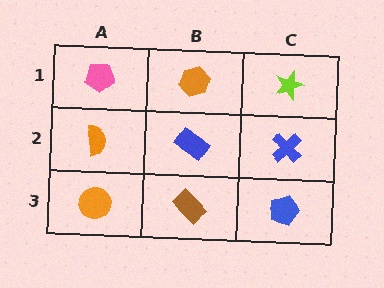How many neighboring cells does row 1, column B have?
3.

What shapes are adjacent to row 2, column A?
A pink pentagon (row 1, column A), an orange circle (row 3, column A), a blue rectangle (row 2, column B).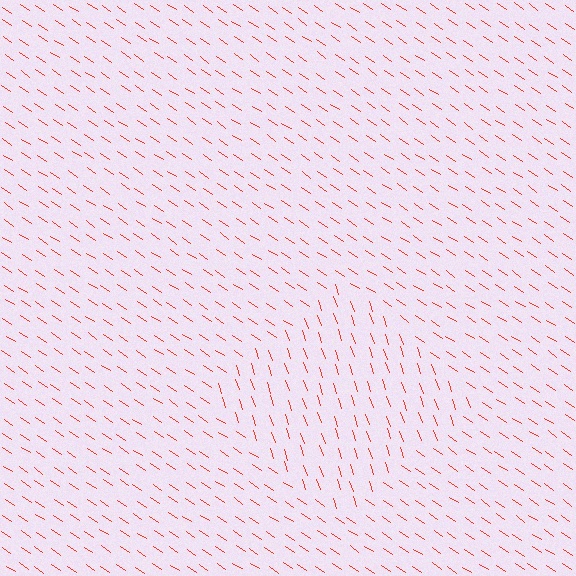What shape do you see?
I see a diamond.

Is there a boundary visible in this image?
Yes, there is a texture boundary formed by a change in line orientation.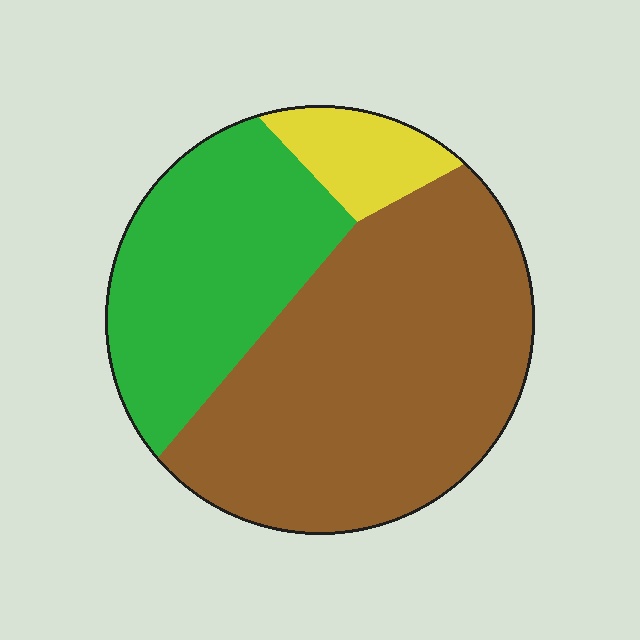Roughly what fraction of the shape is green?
Green takes up about one third (1/3) of the shape.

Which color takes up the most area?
Brown, at roughly 60%.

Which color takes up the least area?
Yellow, at roughly 10%.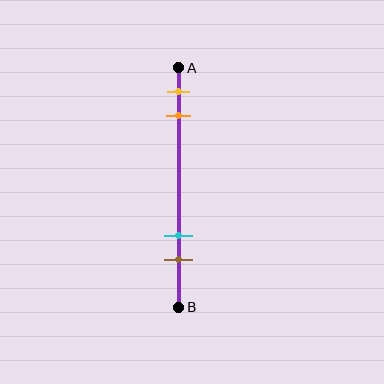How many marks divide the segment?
There are 4 marks dividing the segment.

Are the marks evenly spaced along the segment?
No, the marks are not evenly spaced.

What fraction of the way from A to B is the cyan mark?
The cyan mark is approximately 70% (0.7) of the way from A to B.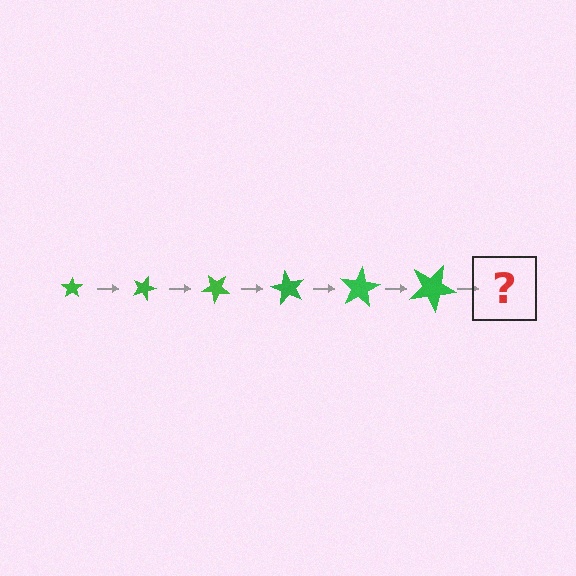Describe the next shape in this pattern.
It should be a star, larger than the previous one and rotated 120 degrees from the start.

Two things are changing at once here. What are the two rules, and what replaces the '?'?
The two rules are that the star grows larger each step and it rotates 20 degrees each step. The '?' should be a star, larger than the previous one and rotated 120 degrees from the start.